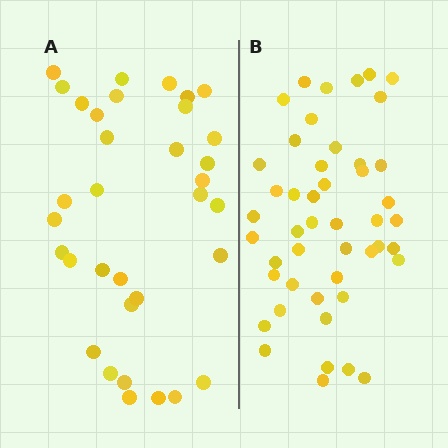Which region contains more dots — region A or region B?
Region B (the right region) has more dots.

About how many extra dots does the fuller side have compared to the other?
Region B has approximately 15 more dots than region A.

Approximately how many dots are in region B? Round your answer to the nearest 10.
About 50 dots. (The exact count is 47, which rounds to 50.)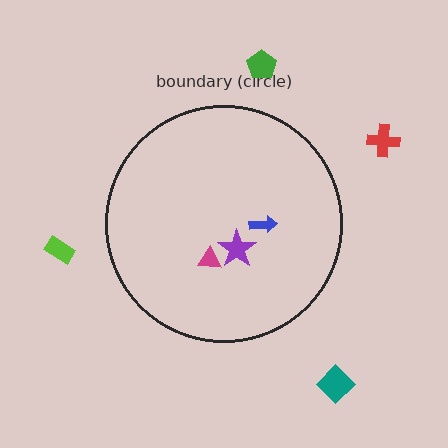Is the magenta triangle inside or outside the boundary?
Inside.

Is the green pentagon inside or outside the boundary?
Outside.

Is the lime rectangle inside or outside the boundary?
Outside.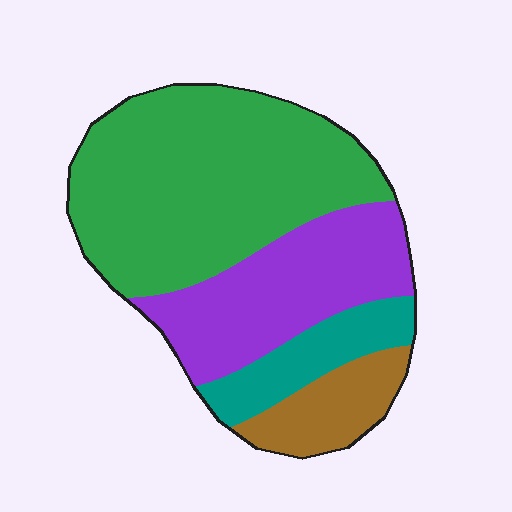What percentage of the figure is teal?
Teal covers 12% of the figure.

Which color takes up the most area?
Green, at roughly 50%.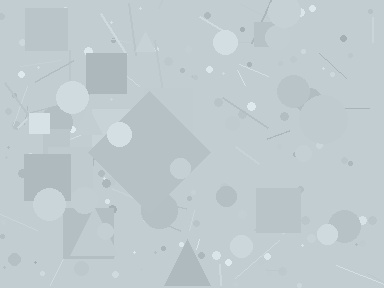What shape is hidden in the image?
A diamond is hidden in the image.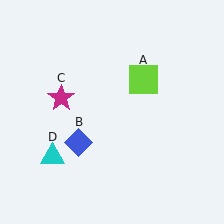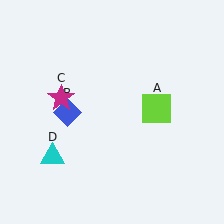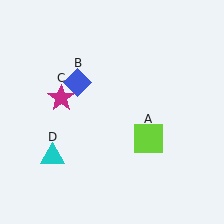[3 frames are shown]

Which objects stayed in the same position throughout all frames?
Magenta star (object C) and cyan triangle (object D) remained stationary.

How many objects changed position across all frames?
2 objects changed position: lime square (object A), blue diamond (object B).